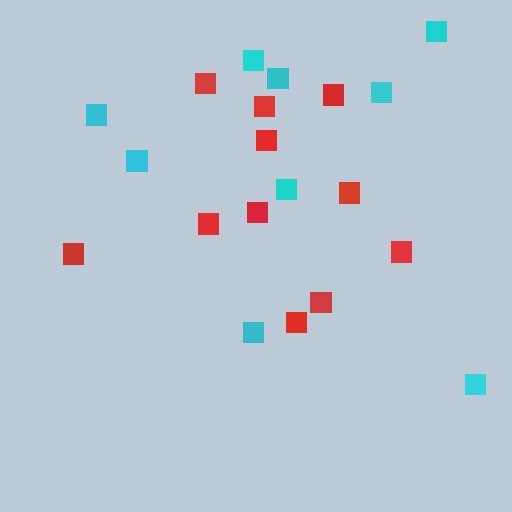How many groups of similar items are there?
There are 2 groups: one group of cyan squares (9) and one group of red squares (11).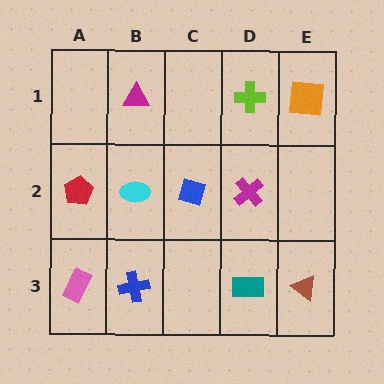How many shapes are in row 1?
3 shapes.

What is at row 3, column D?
A teal rectangle.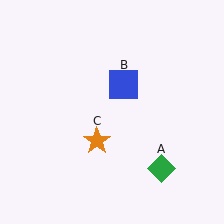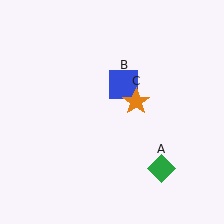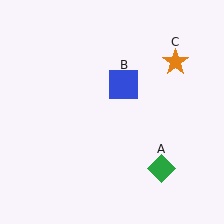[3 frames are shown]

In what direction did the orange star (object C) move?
The orange star (object C) moved up and to the right.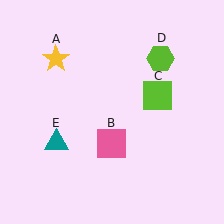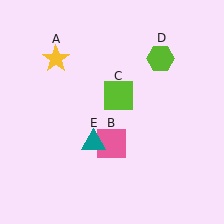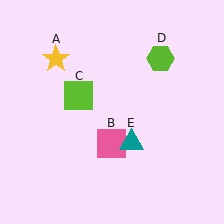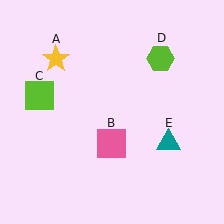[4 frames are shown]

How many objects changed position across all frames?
2 objects changed position: lime square (object C), teal triangle (object E).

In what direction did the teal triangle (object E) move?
The teal triangle (object E) moved right.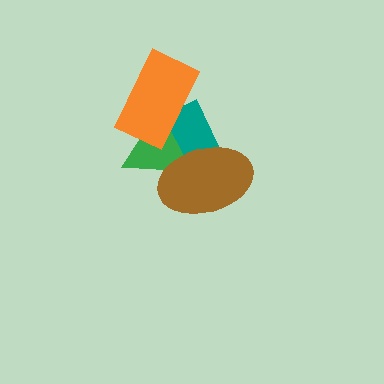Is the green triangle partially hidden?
Yes, it is partially covered by another shape.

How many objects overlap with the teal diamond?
3 objects overlap with the teal diamond.